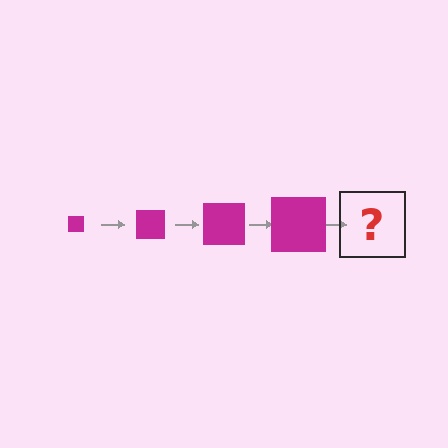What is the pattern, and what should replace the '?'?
The pattern is that the square gets progressively larger each step. The '?' should be a magenta square, larger than the previous one.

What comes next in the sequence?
The next element should be a magenta square, larger than the previous one.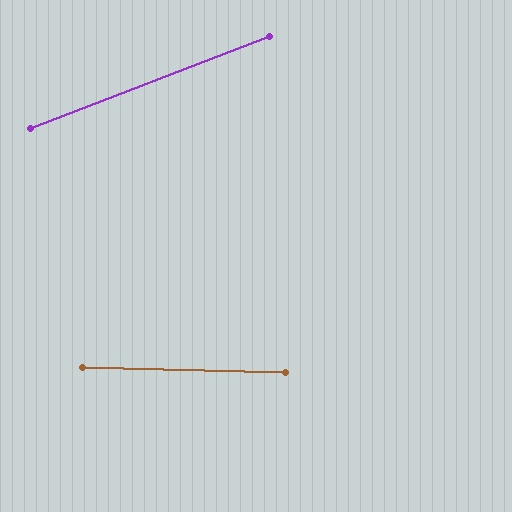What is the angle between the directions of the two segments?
Approximately 23 degrees.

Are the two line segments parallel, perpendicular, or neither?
Neither parallel nor perpendicular — they differ by about 23°.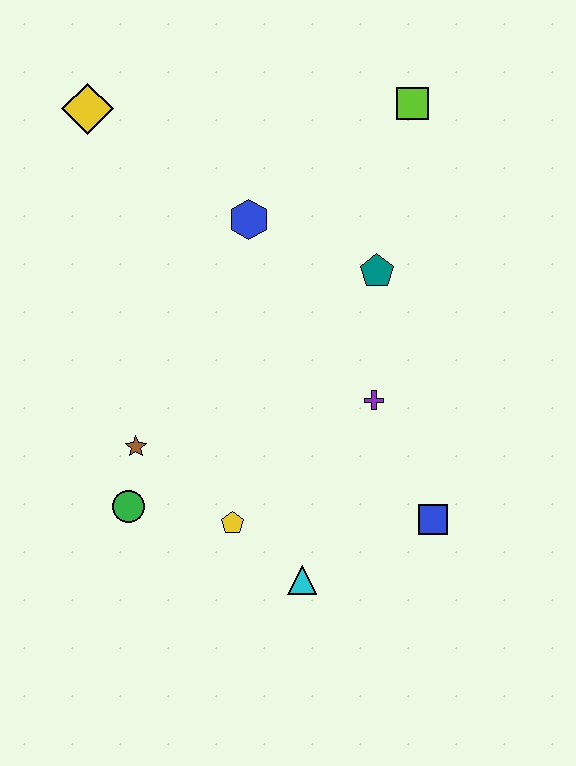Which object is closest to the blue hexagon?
The teal pentagon is closest to the blue hexagon.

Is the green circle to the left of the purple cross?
Yes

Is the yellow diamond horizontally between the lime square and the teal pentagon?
No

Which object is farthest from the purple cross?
The yellow diamond is farthest from the purple cross.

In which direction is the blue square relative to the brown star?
The blue square is to the right of the brown star.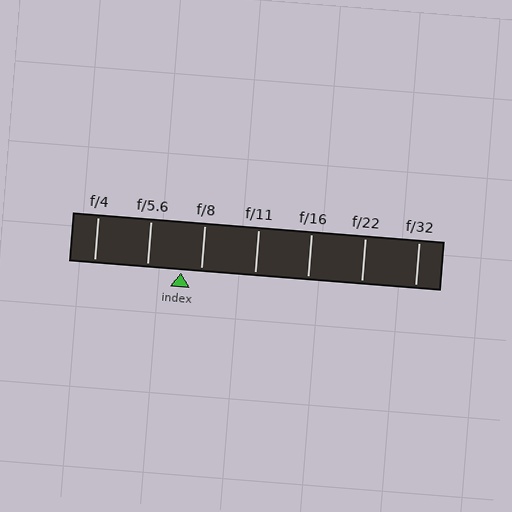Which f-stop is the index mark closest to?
The index mark is closest to f/8.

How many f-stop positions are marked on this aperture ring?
There are 7 f-stop positions marked.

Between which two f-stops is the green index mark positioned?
The index mark is between f/5.6 and f/8.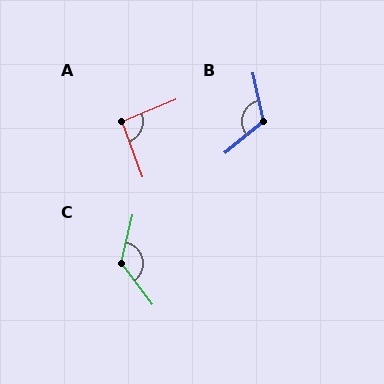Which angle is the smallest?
A, at approximately 92 degrees.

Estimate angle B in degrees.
Approximately 117 degrees.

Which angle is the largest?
C, at approximately 130 degrees.